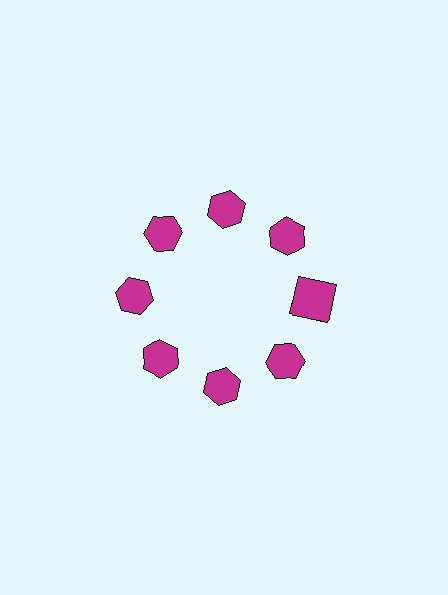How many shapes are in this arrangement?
There are 8 shapes arranged in a ring pattern.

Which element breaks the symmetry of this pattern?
The magenta square at roughly the 3 o'clock position breaks the symmetry. All other shapes are magenta hexagons.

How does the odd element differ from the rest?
It has a different shape: square instead of hexagon.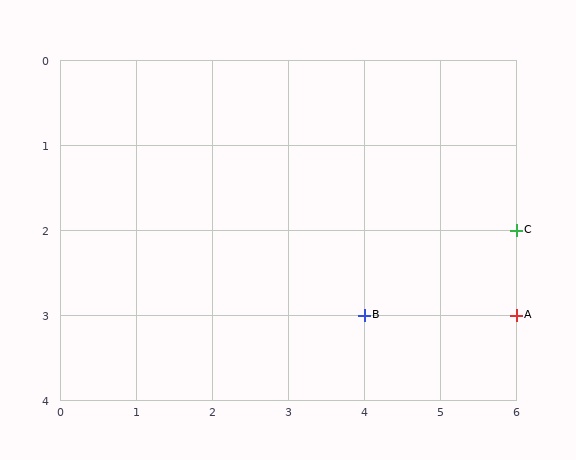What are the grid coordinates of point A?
Point A is at grid coordinates (6, 3).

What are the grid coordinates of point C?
Point C is at grid coordinates (6, 2).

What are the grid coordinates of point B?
Point B is at grid coordinates (4, 3).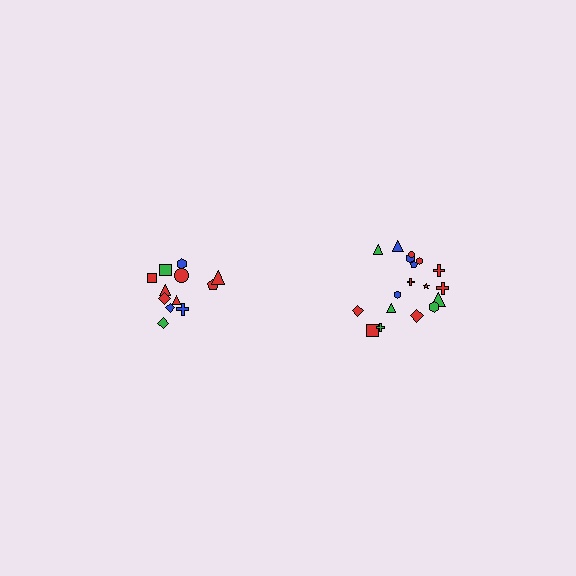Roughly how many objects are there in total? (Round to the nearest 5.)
Roughly 30 objects in total.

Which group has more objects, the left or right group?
The right group.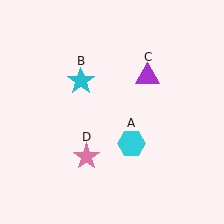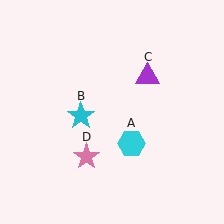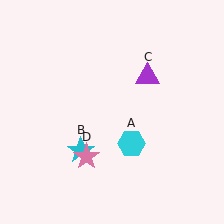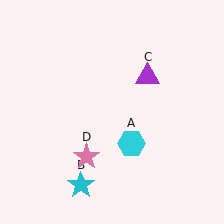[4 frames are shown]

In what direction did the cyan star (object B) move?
The cyan star (object B) moved down.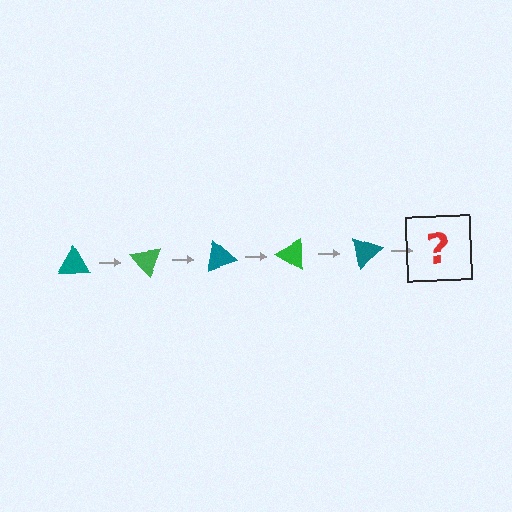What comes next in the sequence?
The next element should be a green triangle, rotated 250 degrees from the start.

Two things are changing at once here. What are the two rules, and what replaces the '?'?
The two rules are that it rotates 50 degrees each step and the color cycles through teal and green. The '?' should be a green triangle, rotated 250 degrees from the start.